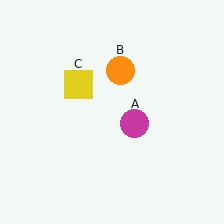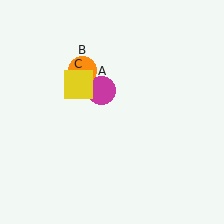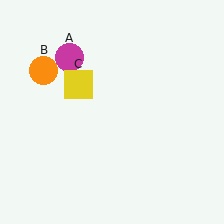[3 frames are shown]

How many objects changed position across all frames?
2 objects changed position: magenta circle (object A), orange circle (object B).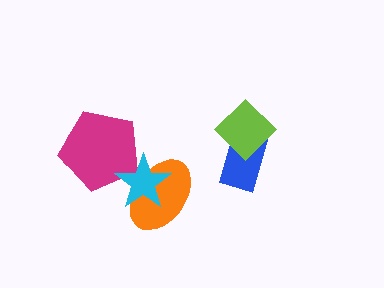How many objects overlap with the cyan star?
2 objects overlap with the cyan star.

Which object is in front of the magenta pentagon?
The cyan star is in front of the magenta pentagon.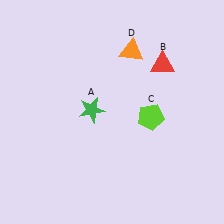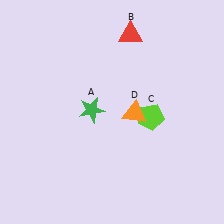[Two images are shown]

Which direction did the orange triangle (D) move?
The orange triangle (D) moved down.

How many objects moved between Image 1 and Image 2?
2 objects moved between the two images.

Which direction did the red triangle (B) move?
The red triangle (B) moved left.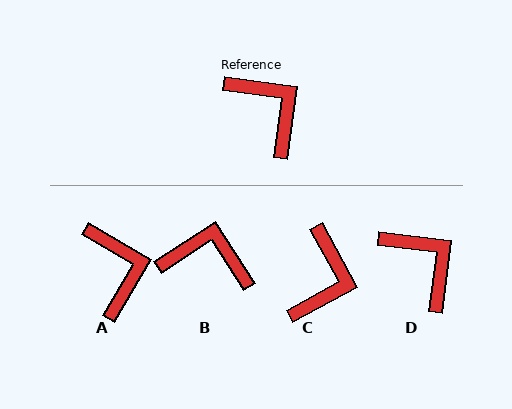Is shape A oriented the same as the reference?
No, it is off by about 24 degrees.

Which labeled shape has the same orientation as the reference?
D.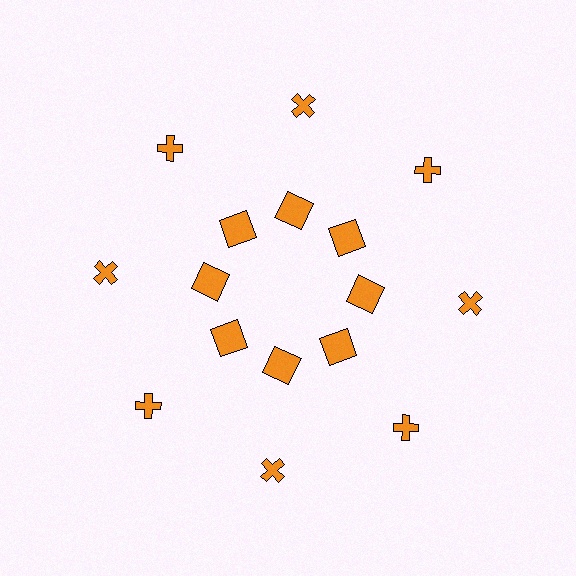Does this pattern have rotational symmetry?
Yes, this pattern has 8-fold rotational symmetry. It looks the same after rotating 45 degrees around the center.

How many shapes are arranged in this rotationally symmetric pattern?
There are 16 shapes, arranged in 8 groups of 2.